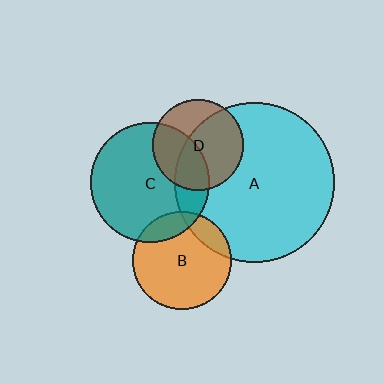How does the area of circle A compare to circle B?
Approximately 2.6 times.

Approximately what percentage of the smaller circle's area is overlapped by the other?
Approximately 20%.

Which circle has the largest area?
Circle A (cyan).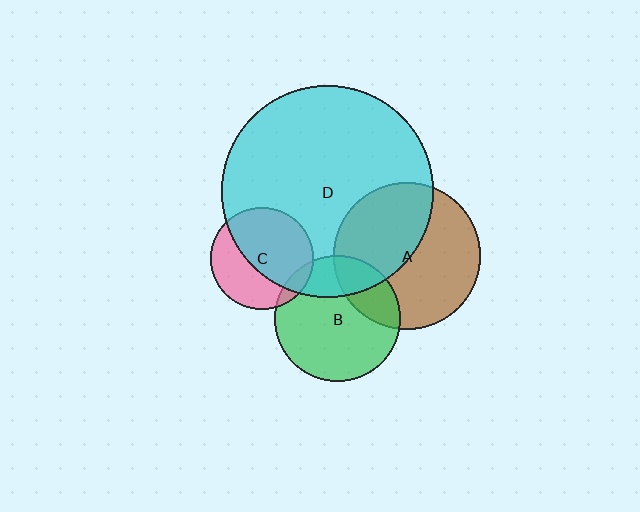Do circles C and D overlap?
Yes.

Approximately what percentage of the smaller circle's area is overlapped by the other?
Approximately 60%.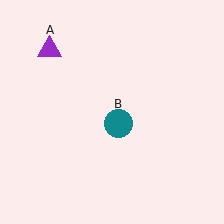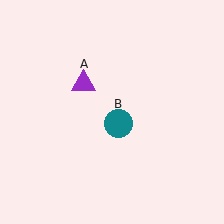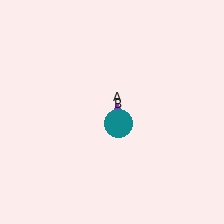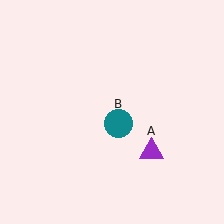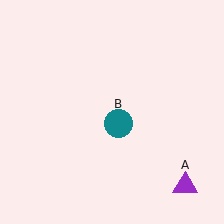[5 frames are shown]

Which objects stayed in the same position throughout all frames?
Teal circle (object B) remained stationary.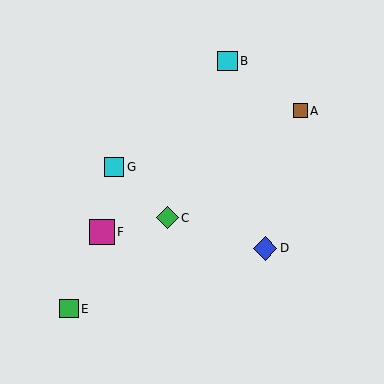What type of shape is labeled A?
Shape A is a brown square.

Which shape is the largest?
The magenta square (labeled F) is the largest.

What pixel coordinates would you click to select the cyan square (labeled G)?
Click at (114, 167) to select the cyan square G.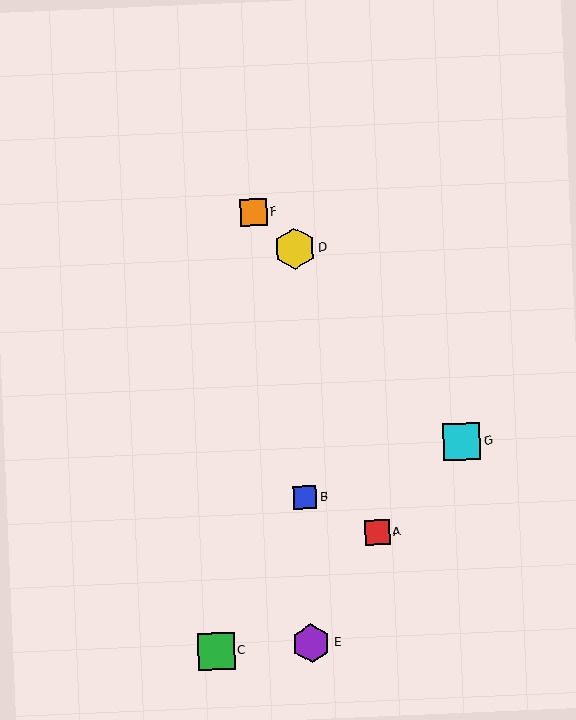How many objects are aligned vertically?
3 objects (B, D, E) are aligned vertically.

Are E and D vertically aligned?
Yes, both are at x≈311.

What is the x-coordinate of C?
Object C is at x≈216.